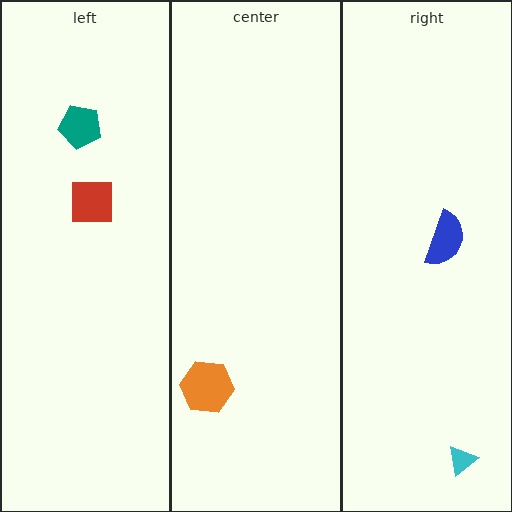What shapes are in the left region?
The red square, the teal pentagon.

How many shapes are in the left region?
2.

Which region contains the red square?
The left region.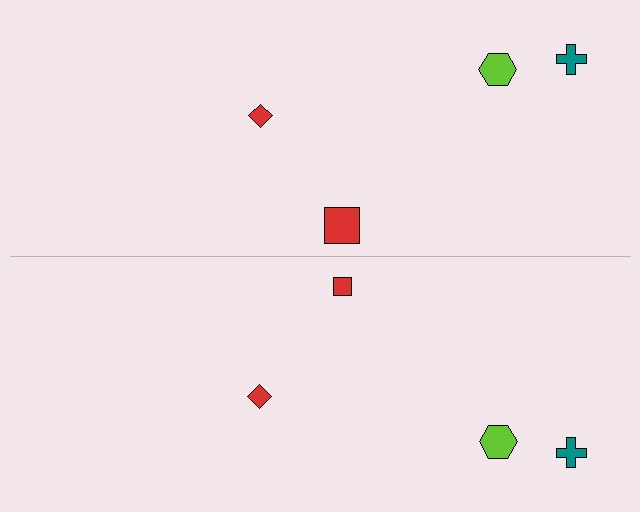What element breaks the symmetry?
The red square on the bottom side has a different size than its mirror counterpart.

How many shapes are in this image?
There are 8 shapes in this image.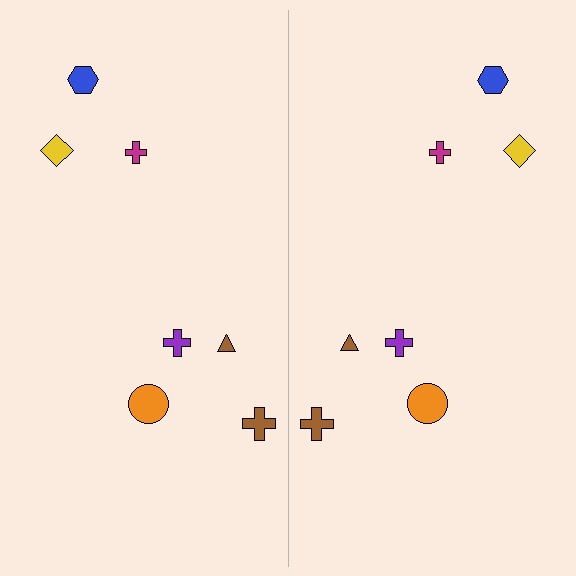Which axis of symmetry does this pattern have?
The pattern has a vertical axis of symmetry running through the center of the image.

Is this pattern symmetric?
Yes, this pattern has bilateral (reflection) symmetry.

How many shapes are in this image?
There are 14 shapes in this image.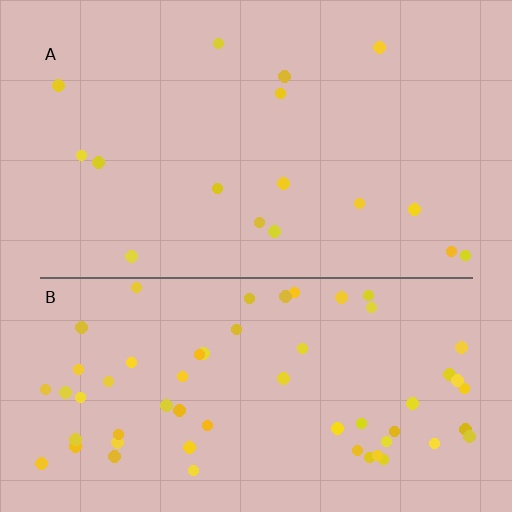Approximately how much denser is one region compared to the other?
Approximately 3.6× — region B over region A.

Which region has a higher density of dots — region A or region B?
B (the bottom).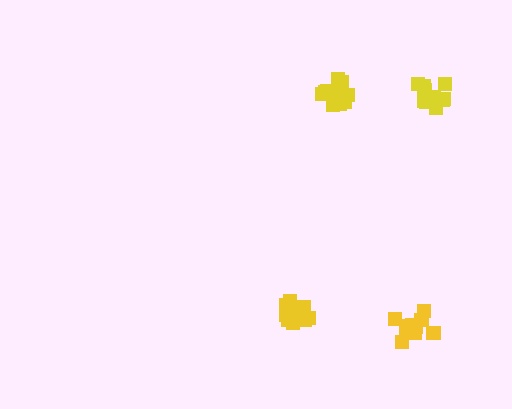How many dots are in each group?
Group 1: 14 dots, Group 2: 12 dots, Group 3: 12 dots, Group 4: 12 dots (50 total).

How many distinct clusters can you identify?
There are 4 distinct clusters.